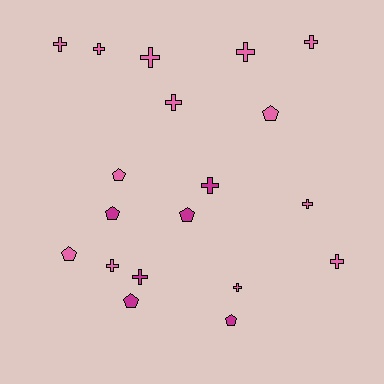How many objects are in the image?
There are 19 objects.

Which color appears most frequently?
Pink, with 13 objects.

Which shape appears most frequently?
Cross, with 12 objects.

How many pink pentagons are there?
There are 3 pink pentagons.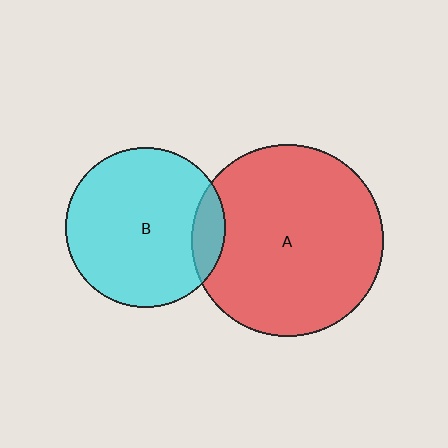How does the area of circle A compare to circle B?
Approximately 1.4 times.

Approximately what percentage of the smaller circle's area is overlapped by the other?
Approximately 10%.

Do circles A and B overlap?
Yes.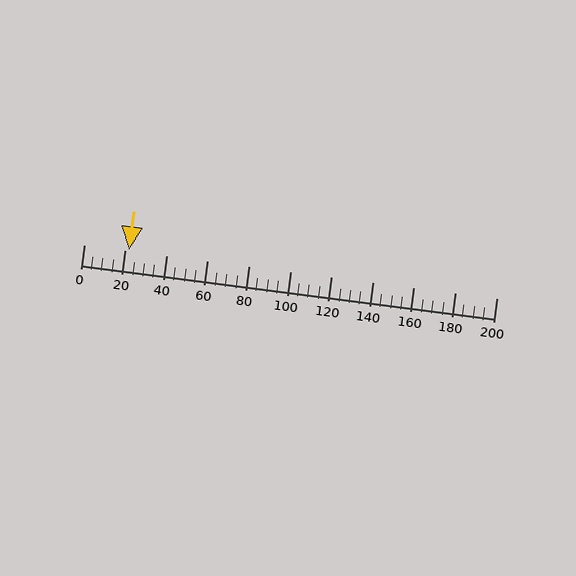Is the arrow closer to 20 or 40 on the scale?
The arrow is closer to 20.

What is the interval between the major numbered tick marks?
The major tick marks are spaced 20 units apart.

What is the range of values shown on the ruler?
The ruler shows values from 0 to 200.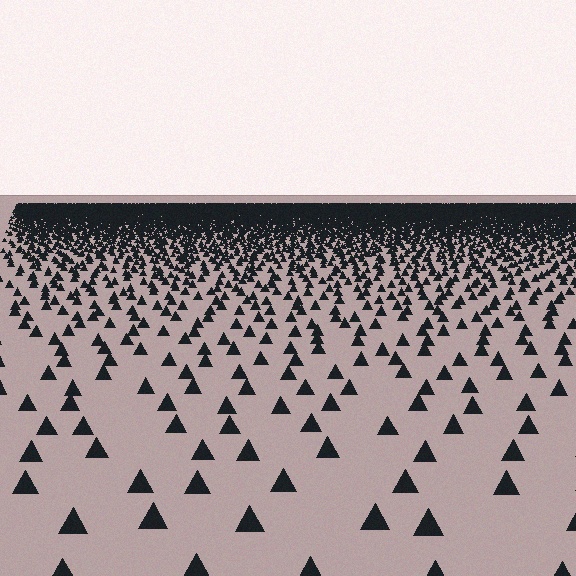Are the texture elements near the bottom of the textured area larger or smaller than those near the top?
Larger. Near the bottom, elements are closer to the viewer and appear at a bigger on-screen size.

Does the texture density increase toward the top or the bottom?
Density increases toward the top.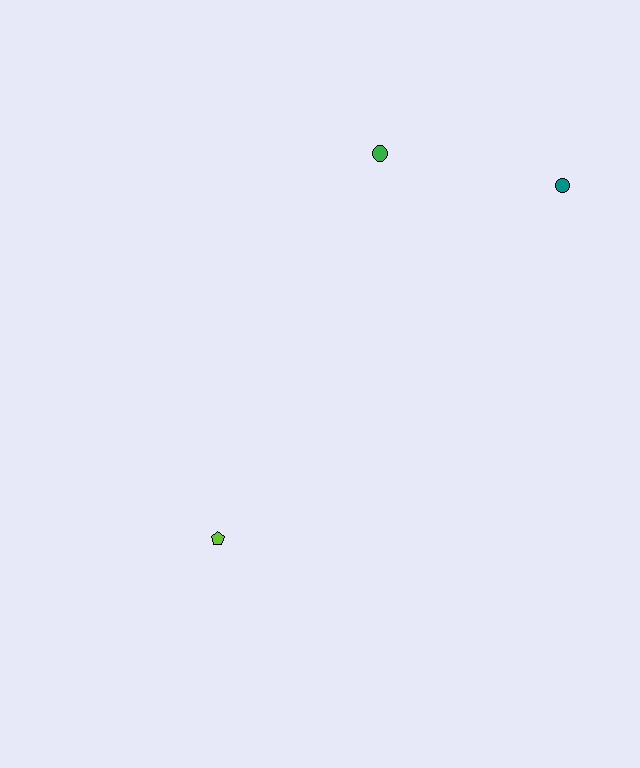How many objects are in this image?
There are 3 objects.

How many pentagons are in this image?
There is 1 pentagon.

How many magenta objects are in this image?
There are no magenta objects.